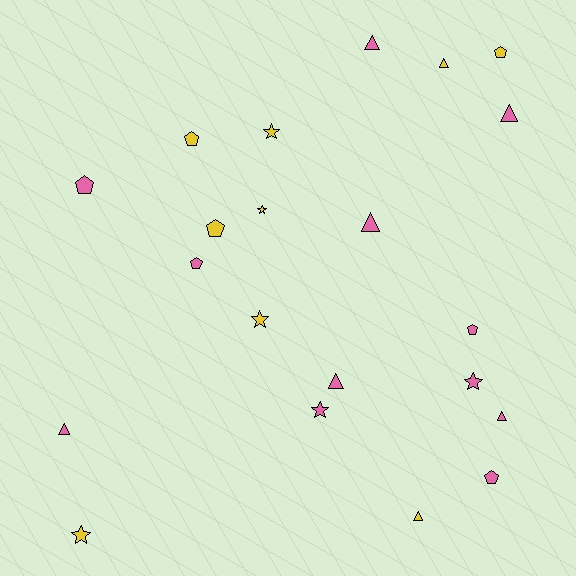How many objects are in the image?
There are 21 objects.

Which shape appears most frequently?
Triangle, with 8 objects.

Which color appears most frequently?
Pink, with 12 objects.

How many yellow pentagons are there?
There are 3 yellow pentagons.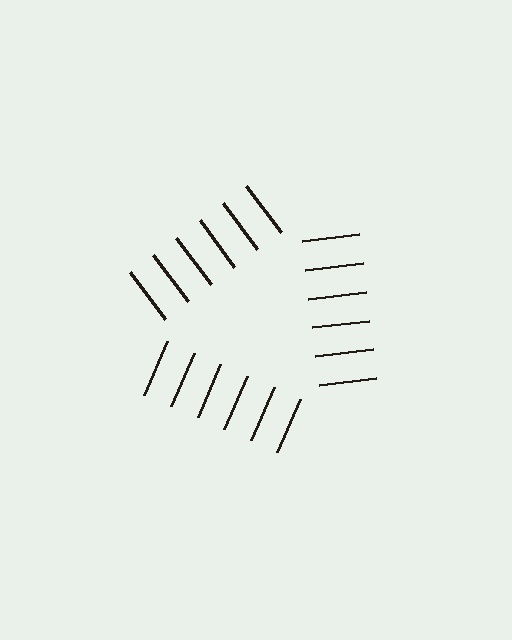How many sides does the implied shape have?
3 sides — the line-ends trace a triangle.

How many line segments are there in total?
18 — 6 along each of the 3 edges.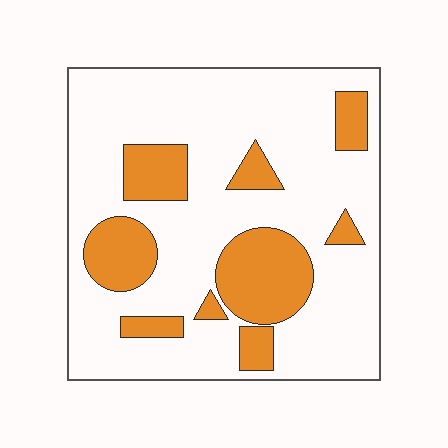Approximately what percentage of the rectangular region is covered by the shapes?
Approximately 25%.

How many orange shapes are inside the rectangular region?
9.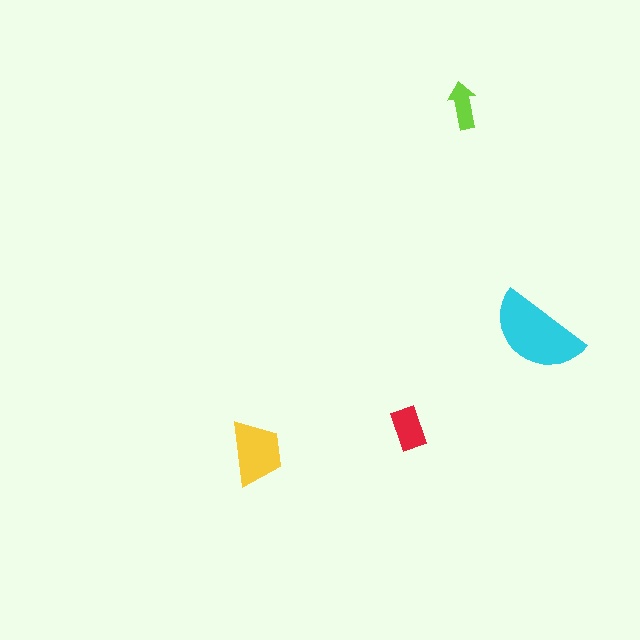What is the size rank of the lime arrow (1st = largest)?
4th.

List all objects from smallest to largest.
The lime arrow, the red rectangle, the yellow trapezoid, the cyan semicircle.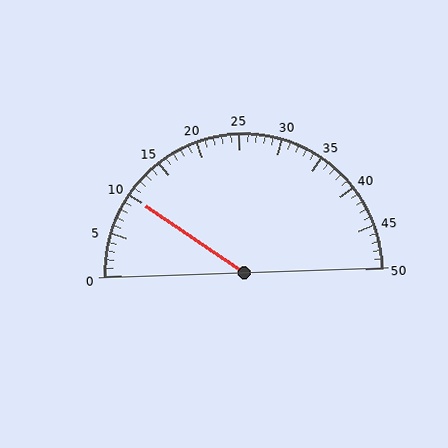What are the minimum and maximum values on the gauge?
The gauge ranges from 0 to 50.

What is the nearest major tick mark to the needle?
The nearest major tick mark is 10.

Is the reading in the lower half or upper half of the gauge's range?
The reading is in the lower half of the range (0 to 50).